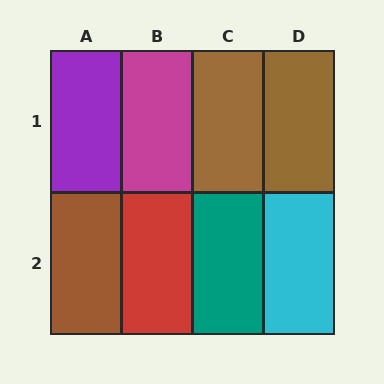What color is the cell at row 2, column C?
Teal.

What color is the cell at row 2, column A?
Brown.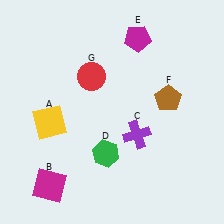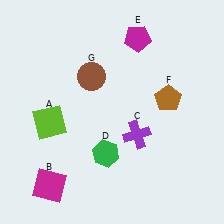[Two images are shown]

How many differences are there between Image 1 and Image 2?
There are 2 differences between the two images.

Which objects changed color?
A changed from yellow to lime. G changed from red to brown.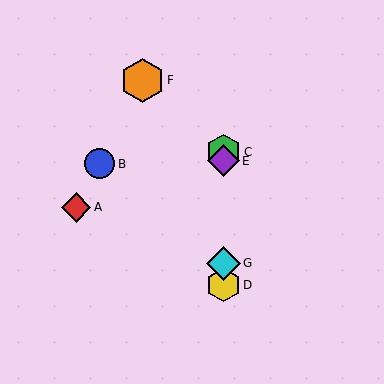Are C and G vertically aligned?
Yes, both are at x≈223.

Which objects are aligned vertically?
Objects C, D, E, G are aligned vertically.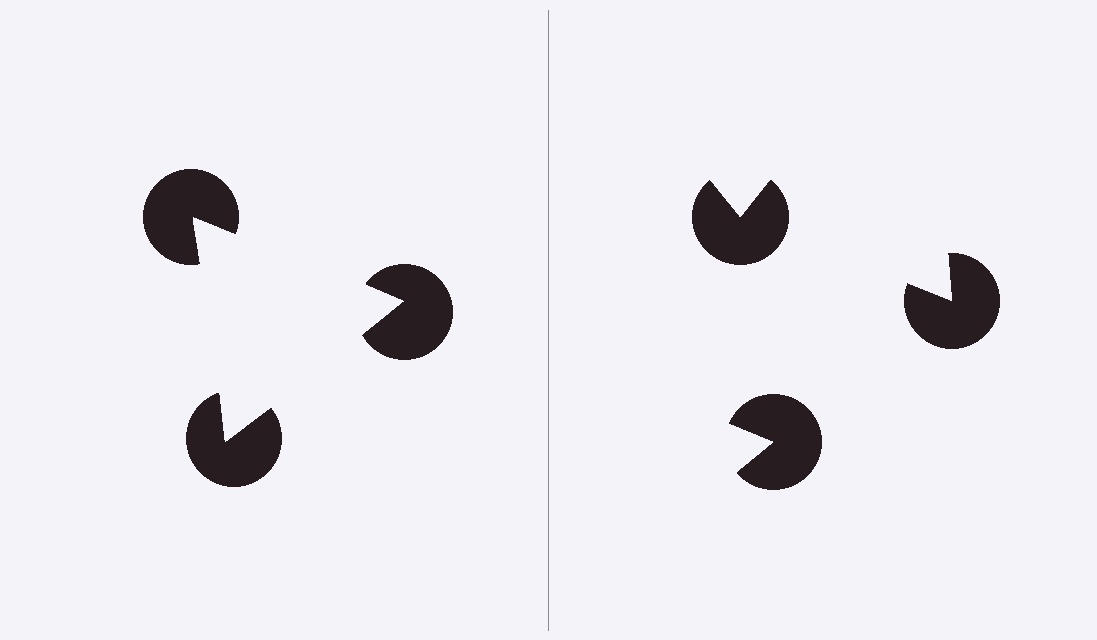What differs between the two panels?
The pac-man discs are positioned identically on both sides; only the wedge orientations differ. On the left they align to a triangle; on the right they are misaligned.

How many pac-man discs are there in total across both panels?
6 — 3 on each side.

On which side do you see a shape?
An illusory triangle appears on the left side. On the right side the wedge cuts are rotated, so no coherent shape forms.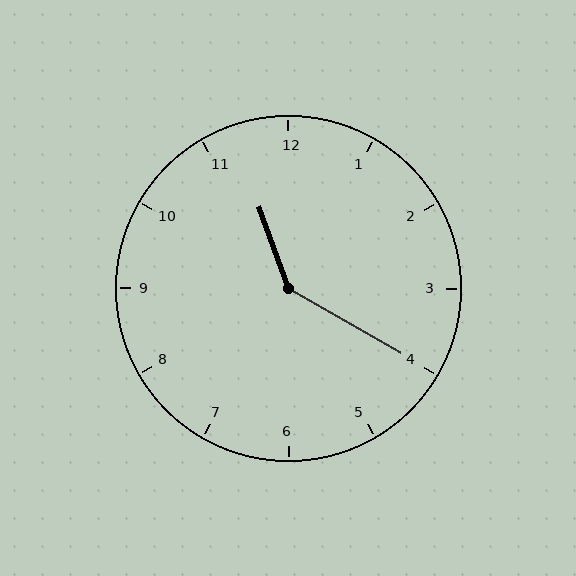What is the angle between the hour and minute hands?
Approximately 140 degrees.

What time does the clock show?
11:20.